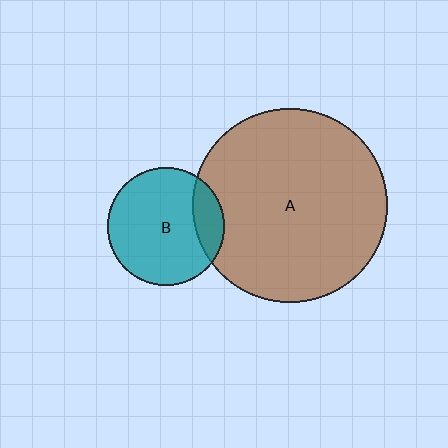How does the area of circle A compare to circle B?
Approximately 2.8 times.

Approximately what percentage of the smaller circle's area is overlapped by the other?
Approximately 15%.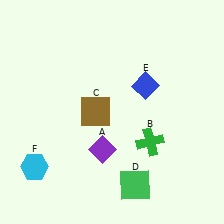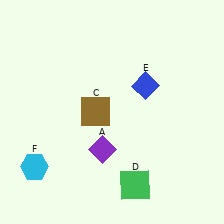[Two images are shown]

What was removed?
The green cross (B) was removed in Image 2.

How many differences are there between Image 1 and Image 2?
There is 1 difference between the two images.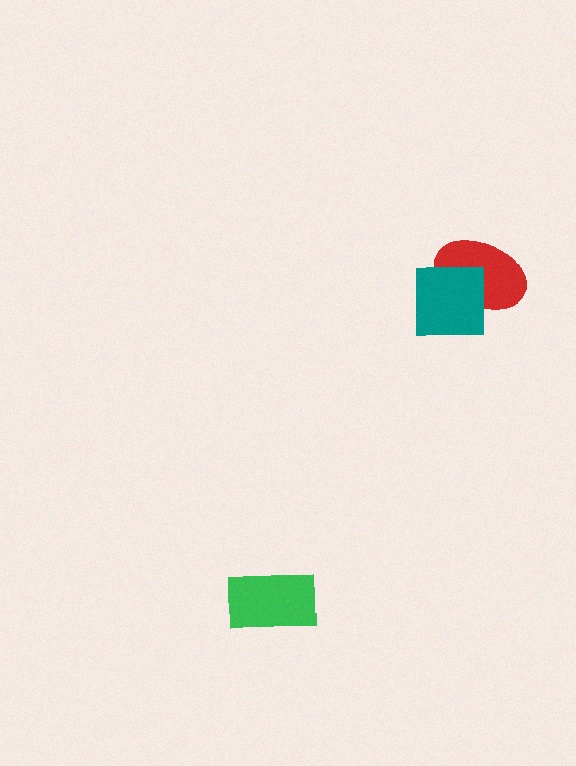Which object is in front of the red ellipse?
The teal square is in front of the red ellipse.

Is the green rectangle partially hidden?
No, no other shape covers it.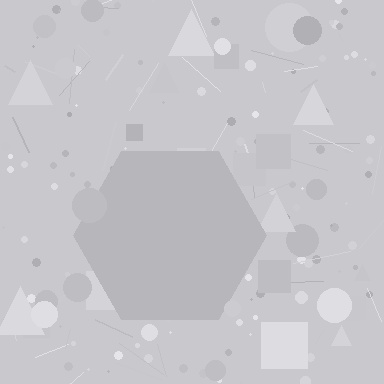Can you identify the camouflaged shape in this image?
The camouflaged shape is a hexagon.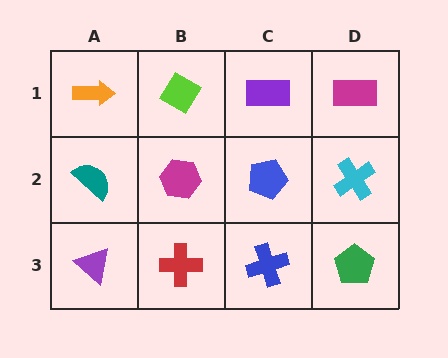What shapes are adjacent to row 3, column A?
A teal semicircle (row 2, column A), a red cross (row 3, column B).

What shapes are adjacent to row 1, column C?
A blue pentagon (row 2, column C), a lime diamond (row 1, column B), a magenta rectangle (row 1, column D).